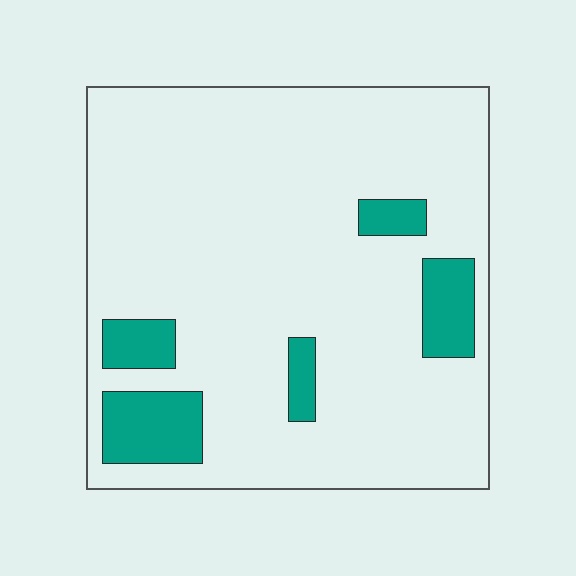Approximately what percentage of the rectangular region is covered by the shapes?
Approximately 15%.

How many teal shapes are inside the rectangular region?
5.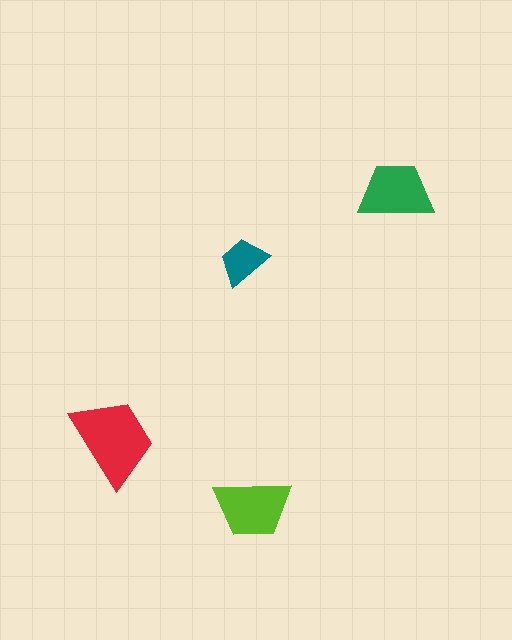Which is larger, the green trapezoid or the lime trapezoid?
The lime one.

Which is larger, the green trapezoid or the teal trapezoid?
The green one.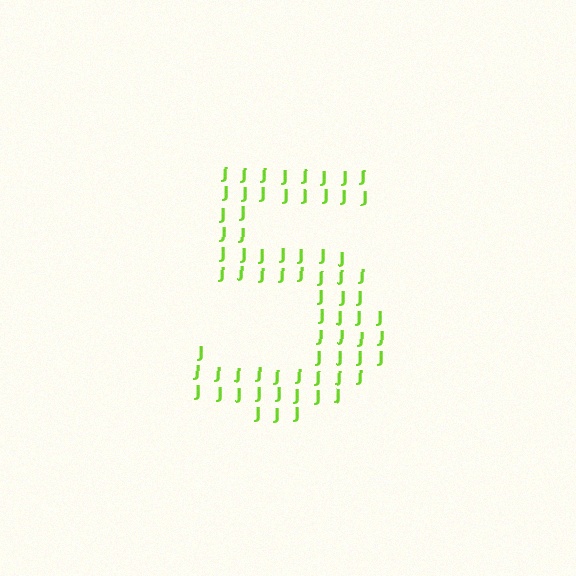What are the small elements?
The small elements are letter J's.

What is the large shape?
The large shape is the digit 5.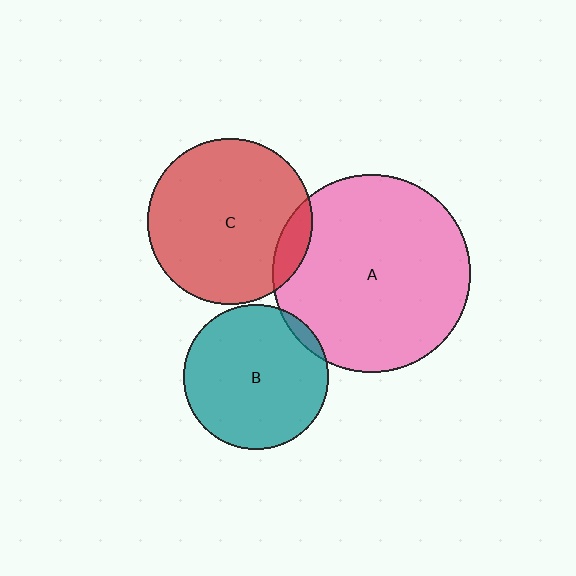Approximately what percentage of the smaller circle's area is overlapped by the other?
Approximately 5%.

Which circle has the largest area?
Circle A (pink).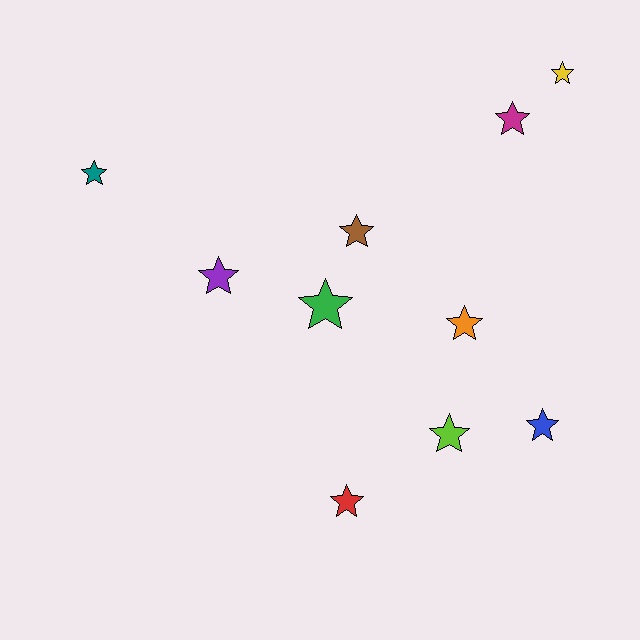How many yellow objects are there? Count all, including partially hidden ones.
There is 1 yellow object.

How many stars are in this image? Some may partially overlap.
There are 10 stars.